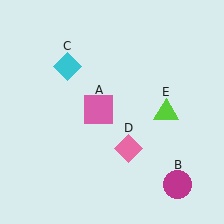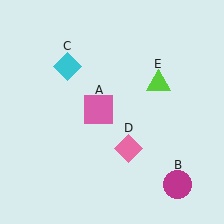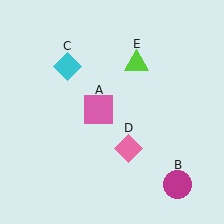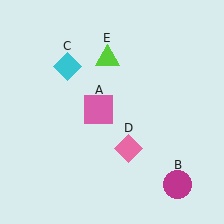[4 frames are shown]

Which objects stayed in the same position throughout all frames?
Pink square (object A) and magenta circle (object B) and cyan diamond (object C) and pink diamond (object D) remained stationary.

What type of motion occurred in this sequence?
The lime triangle (object E) rotated counterclockwise around the center of the scene.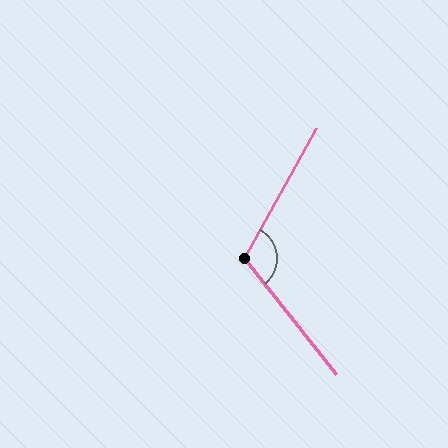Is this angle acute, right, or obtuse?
It is obtuse.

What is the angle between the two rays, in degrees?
Approximately 113 degrees.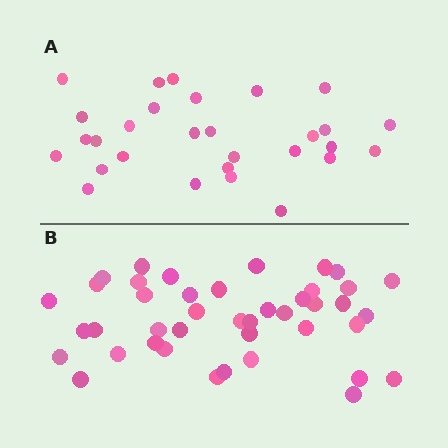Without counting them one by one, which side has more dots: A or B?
Region B (the bottom region) has more dots.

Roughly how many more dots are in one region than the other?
Region B has approximately 15 more dots than region A.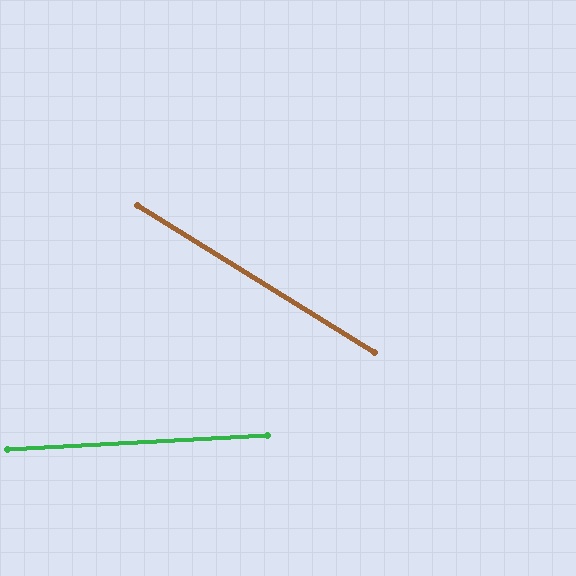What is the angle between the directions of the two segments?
Approximately 35 degrees.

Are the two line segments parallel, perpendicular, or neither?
Neither parallel nor perpendicular — they differ by about 35°.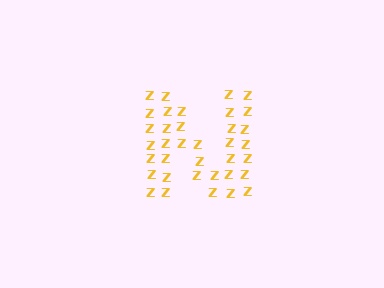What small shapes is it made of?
It is made of small letter Z's.